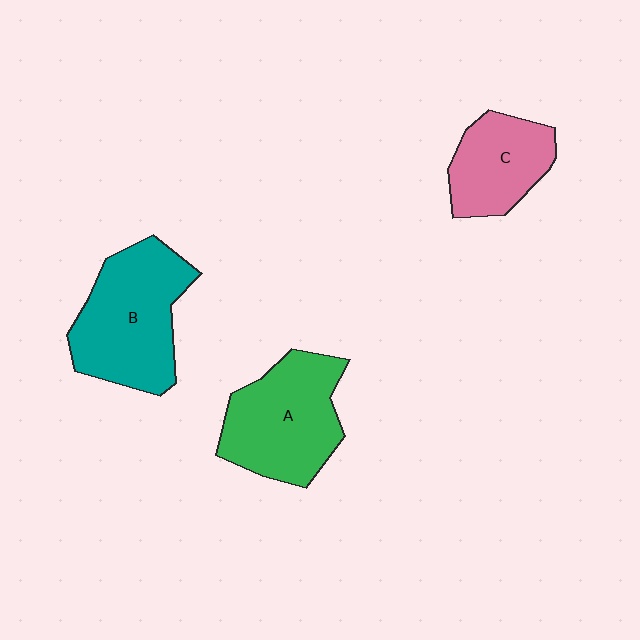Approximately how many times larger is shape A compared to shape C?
Approximately 1.4 times.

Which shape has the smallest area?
Shape C (pink).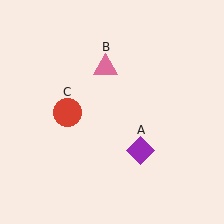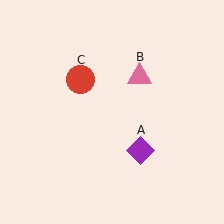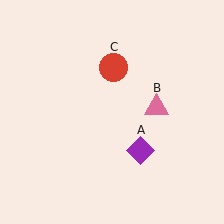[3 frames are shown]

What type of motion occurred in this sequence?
The pink triangle (object B), red circle (object C) rotated clockwise around the center of the scene.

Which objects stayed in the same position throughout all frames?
Purple diamond (object A) remained stationary.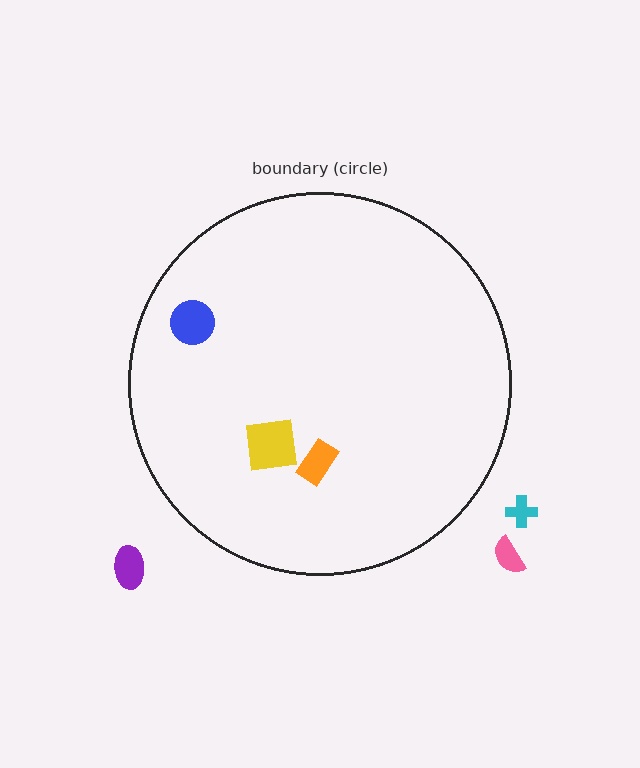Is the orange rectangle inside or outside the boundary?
Inside.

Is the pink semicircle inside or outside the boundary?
Outside.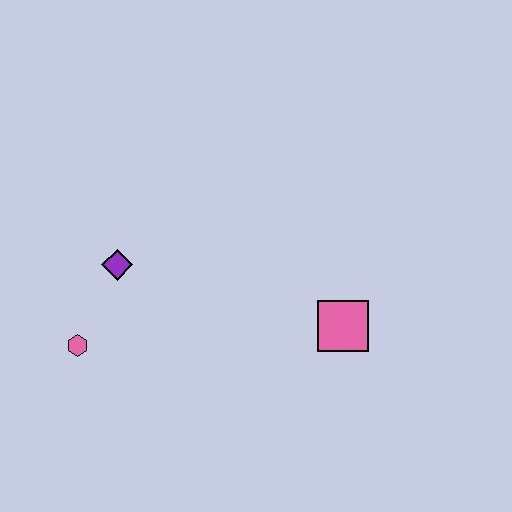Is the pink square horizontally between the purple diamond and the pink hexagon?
No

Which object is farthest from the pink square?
The pink hexagon is farthest from the pink square.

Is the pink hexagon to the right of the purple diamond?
No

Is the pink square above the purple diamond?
No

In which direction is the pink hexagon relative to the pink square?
The pink hexagon is to the left of the pink square.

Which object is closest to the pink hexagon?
The purple diamond is closest to the pink hexagon.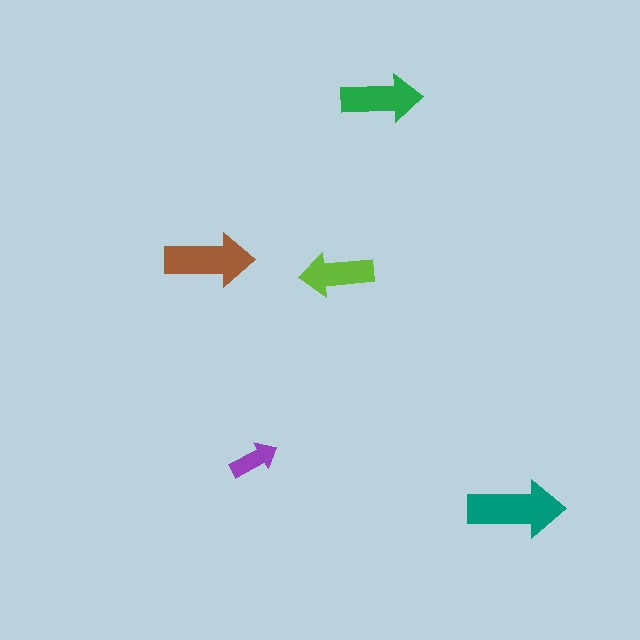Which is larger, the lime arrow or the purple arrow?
The lime one.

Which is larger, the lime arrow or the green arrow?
The green one.